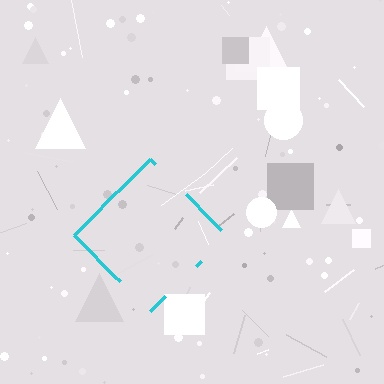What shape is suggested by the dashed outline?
The dashed outline suggests a diamond.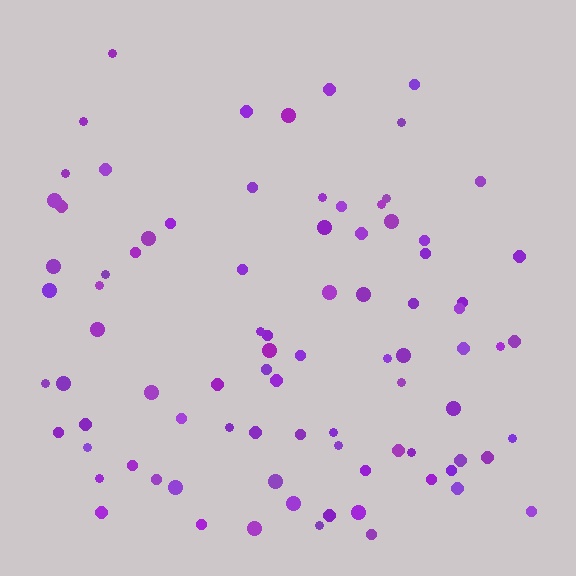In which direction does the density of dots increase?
From top to bottom, with the bottom side densest.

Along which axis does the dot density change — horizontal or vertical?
Vertical.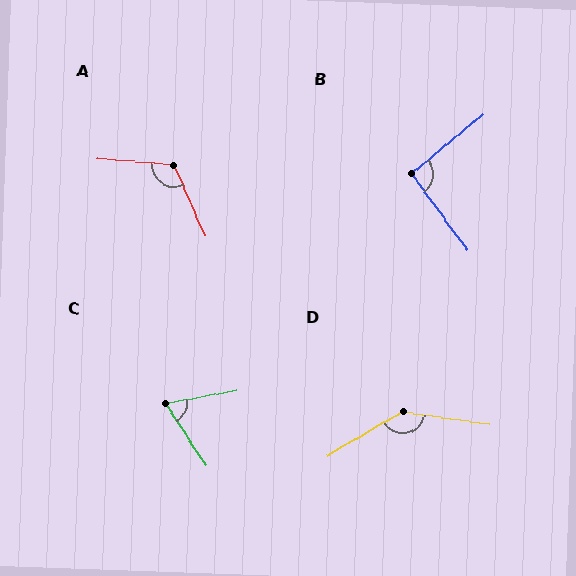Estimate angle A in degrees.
Approximately 119 degrees.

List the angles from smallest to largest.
C (67°), B (93°), A (119°), D (141°).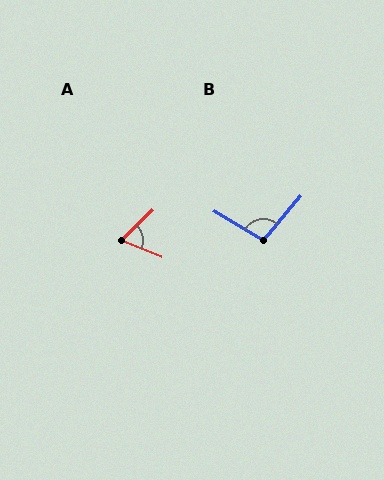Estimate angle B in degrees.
Approximately 100 degrees.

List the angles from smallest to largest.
A (66°), B (100°).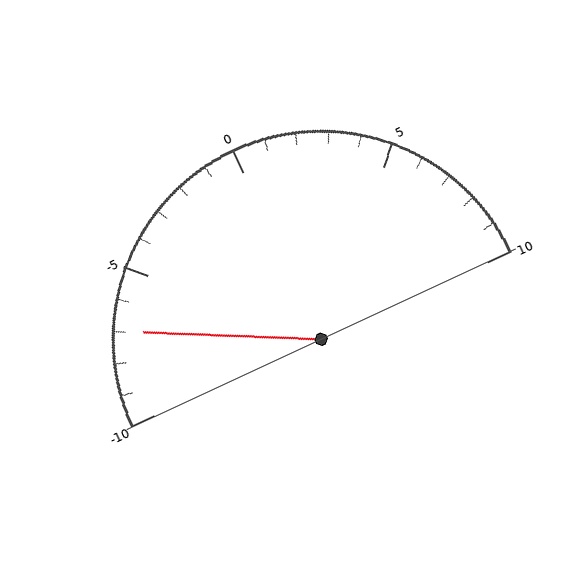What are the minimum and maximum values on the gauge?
The gauge ranges from -10 to 10.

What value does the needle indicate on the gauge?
The needle indicates approximately -7.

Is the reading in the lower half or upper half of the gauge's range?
The reading is in the lower half of the range (-10 to 10).